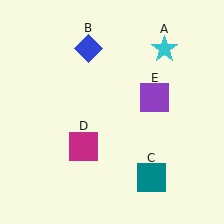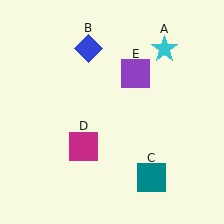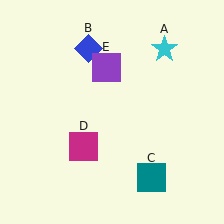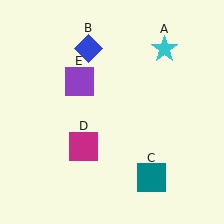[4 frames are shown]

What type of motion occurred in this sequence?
The purple square (object E) rotated counterclockwise around the center of the scene.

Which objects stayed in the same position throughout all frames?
Cyan star (object A) and blue diamond (object B) and teal square (object C) and magenta square (object D) remained stationary.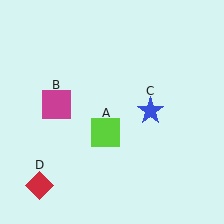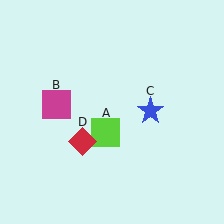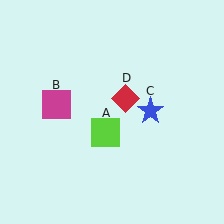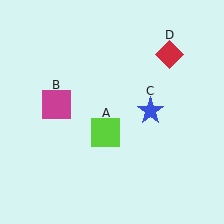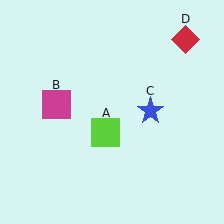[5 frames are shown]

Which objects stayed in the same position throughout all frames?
Lime square (object A) and magenta square (object B) and blue star (object C) remained stationary.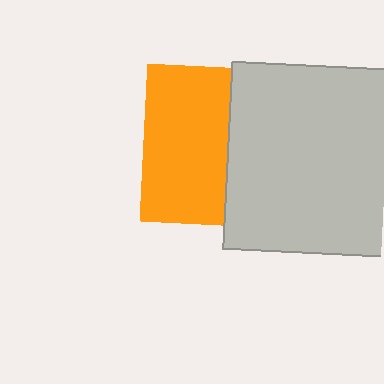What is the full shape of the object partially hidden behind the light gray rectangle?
The partially hidden object is an orange square.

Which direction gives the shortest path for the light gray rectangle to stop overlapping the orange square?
Moving right gives the shortest separation.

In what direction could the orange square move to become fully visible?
The orange square could move left. That would shift it out from behind the light gray rectangle entirely.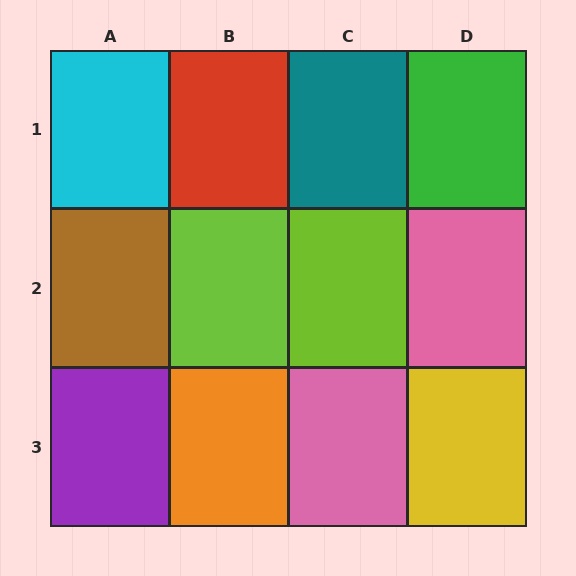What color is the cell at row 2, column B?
Lime.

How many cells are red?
1 cell is red.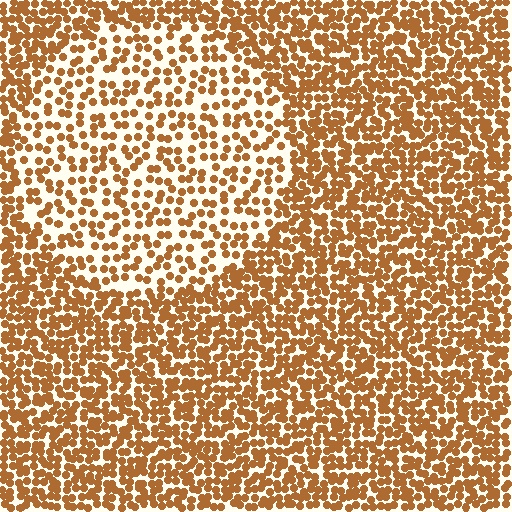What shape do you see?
I see a circle.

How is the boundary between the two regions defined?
The boundary is defined by a change in element density (approximately 1.9x ratio). All elements are the same color, size, and shape.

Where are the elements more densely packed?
The elements are more densely packed outside the circle boundary.